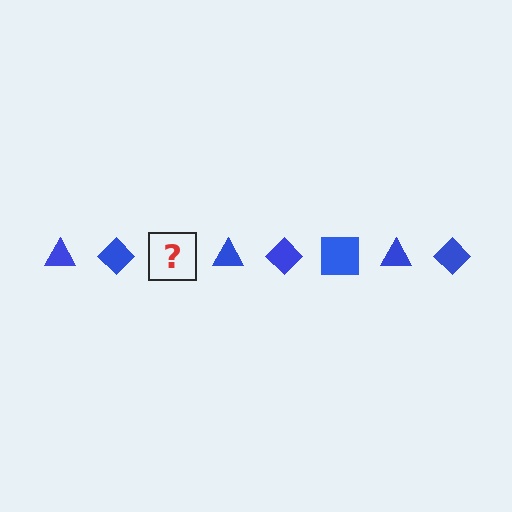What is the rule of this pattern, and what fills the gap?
The rule is that the pattern cycles through triangle, diamond, square shapes in blue. The gap should be filled with a blue square.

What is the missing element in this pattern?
The missing element is a blue square.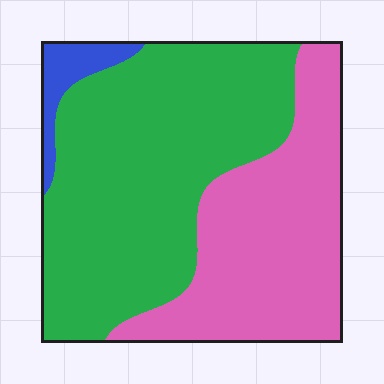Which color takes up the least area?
Blue, at roughly 5%.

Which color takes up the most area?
Green, at roughly 55%.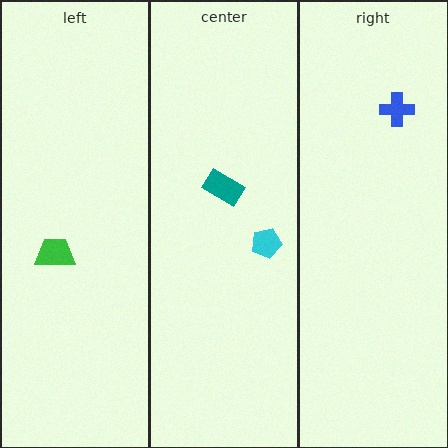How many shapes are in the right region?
1.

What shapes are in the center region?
The cyan pentagon, the teal rectangle.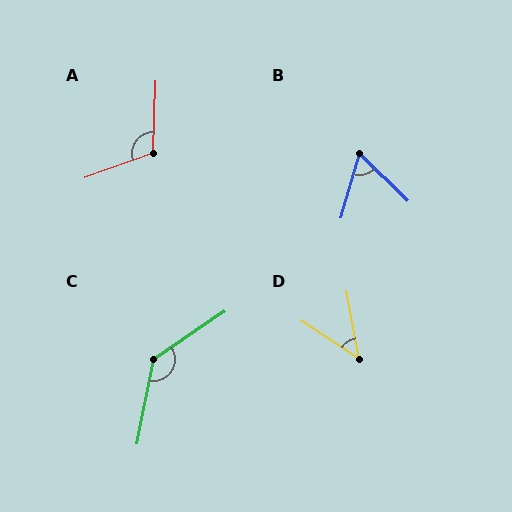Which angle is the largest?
C, at approximately 135 degrees.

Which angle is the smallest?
D, at approximately 46 degrees.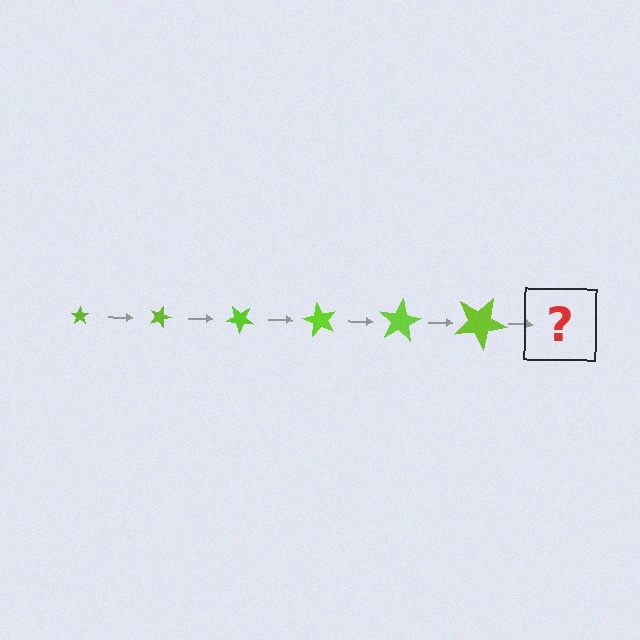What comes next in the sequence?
The next element should be a star, larger than the previous one and rotated 120 degrees from the start.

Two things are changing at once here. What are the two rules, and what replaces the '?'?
The two rules are that the star grows larger each step and it rotates 20 degrees each step. The '?' should be a star, larger than the previous one and rotated 120 degrees from the start.